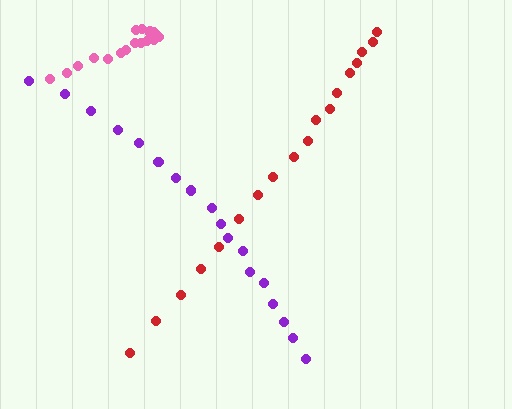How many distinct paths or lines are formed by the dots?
There are 3 distinct paths.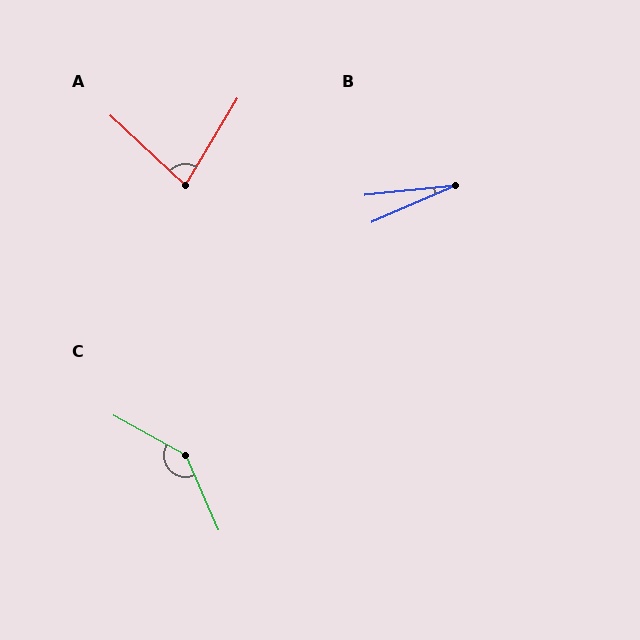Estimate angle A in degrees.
Approximately 78 degrees.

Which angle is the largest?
C, at approximately 142 degrees.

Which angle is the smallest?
B, at approximately 18 degrees.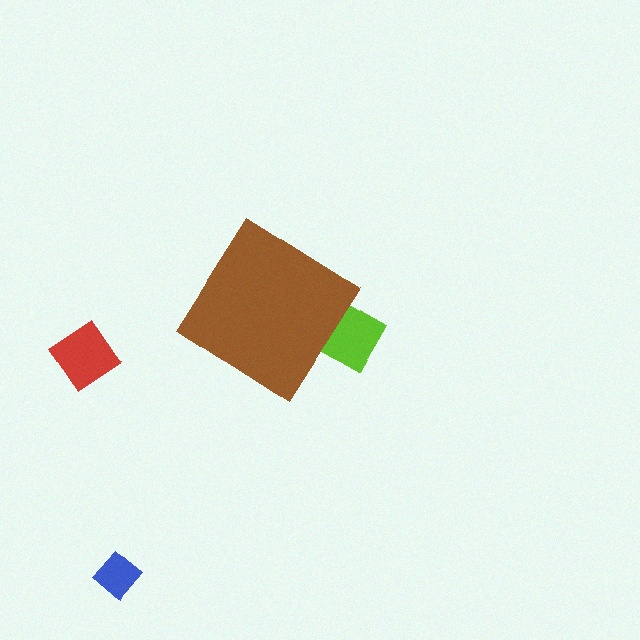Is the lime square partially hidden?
Yes, the lime square is partially hidden behind the brown diamond.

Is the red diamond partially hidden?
No, the red diamond is fully visible.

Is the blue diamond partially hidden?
No, the blue diamond is fully visible.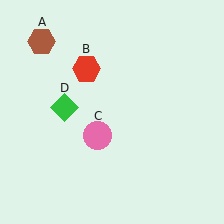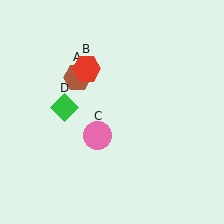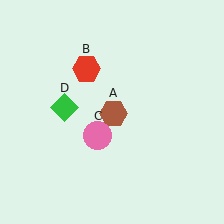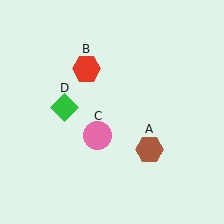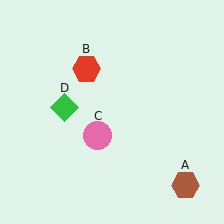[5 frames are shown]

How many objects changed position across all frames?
1 object changed position: brown hexagon (object A).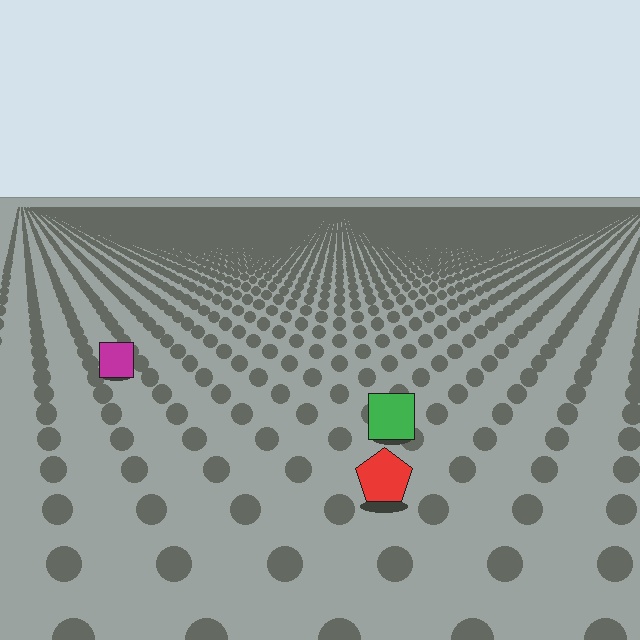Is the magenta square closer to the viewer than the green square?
No. The green square is closer — you can tell from the texture gradient: the ground texture is coarser near it.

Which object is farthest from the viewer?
The magenta square is farthest from the viewer. It appears smaller and the ground texture around it is denser.